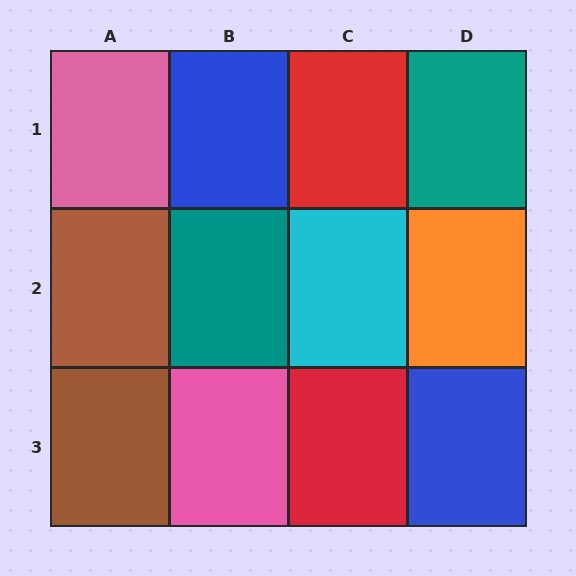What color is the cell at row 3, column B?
Pink.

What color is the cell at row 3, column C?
Red.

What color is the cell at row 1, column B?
Blue.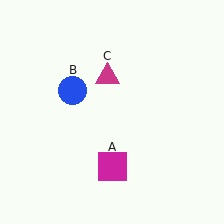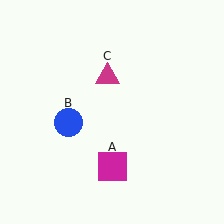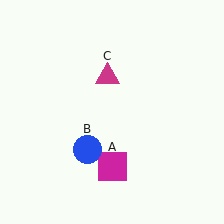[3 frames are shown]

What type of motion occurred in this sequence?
The blue circle (object B) rotated counterclockwise around the center of the scene.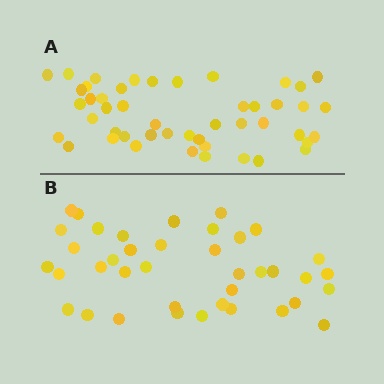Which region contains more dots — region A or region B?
Region A (the top region) has more dots.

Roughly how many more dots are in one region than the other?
Region A has roughly 8 or so more dots than region B.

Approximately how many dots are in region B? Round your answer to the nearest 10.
About 40 dots. (The exact count is 39, which rounds to 40.)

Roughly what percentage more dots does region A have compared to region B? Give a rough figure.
About 20% more.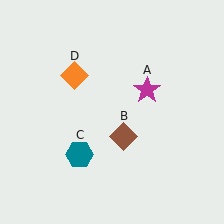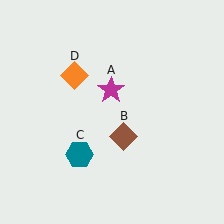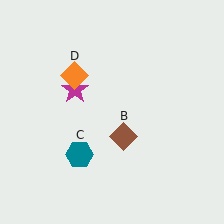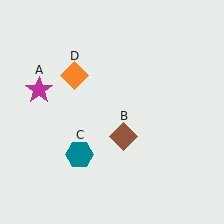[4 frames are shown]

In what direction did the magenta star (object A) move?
The magenta star (object A) moved left.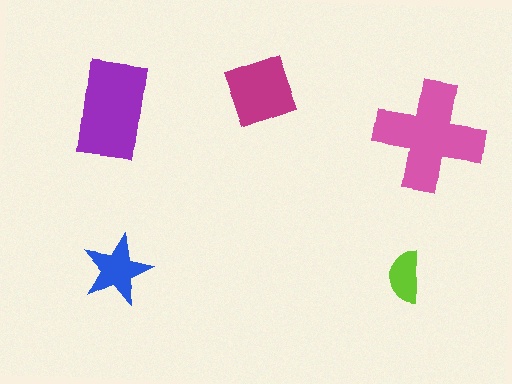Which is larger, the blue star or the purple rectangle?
The purple rectangle.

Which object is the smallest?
The lime semicircle.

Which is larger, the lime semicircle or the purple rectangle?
The purple rectangle.